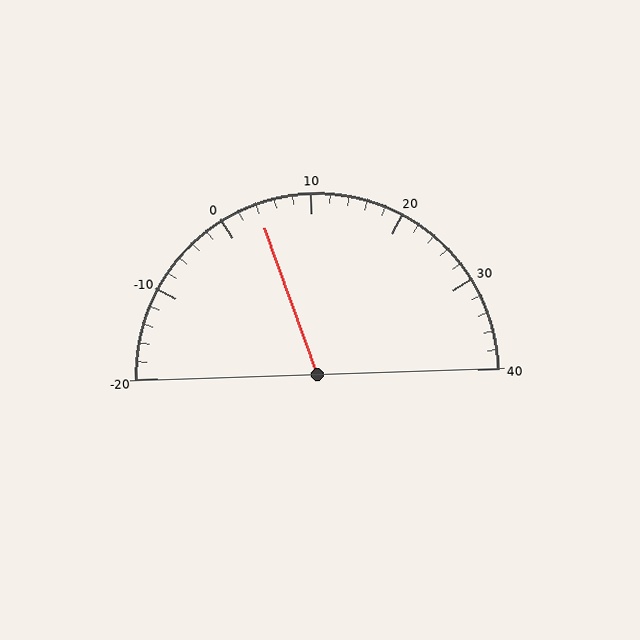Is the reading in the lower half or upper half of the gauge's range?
The reading is in the lower half of the range (-20 to 40).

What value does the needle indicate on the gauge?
The needle indicates approximately 4.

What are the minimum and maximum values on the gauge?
The gauge ranges from -20 to 40.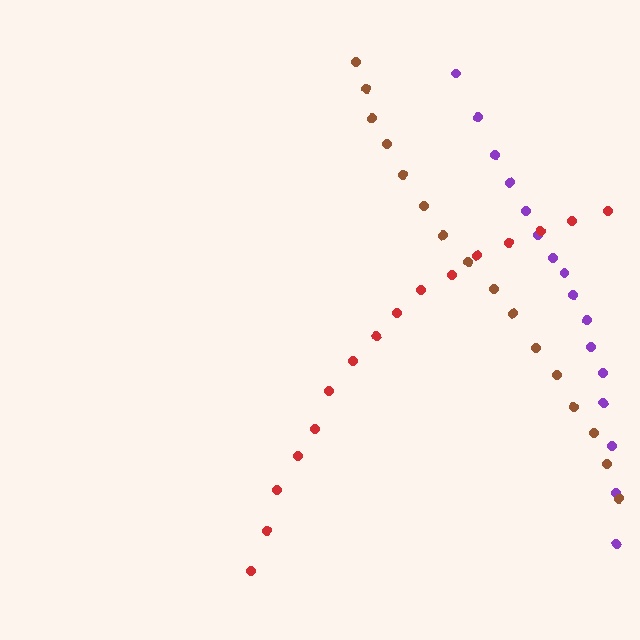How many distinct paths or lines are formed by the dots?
There are 3 distinct paths.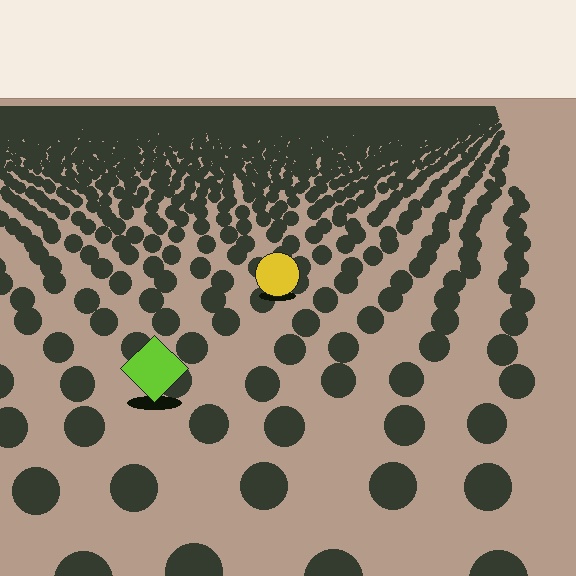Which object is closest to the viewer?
The lime diamond is closest. The texture marks near it are larger and more spread out.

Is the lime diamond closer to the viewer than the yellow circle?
Yes. The lime diamond is closer — you can tell from the texture gradient: the ground texture is coarser near it.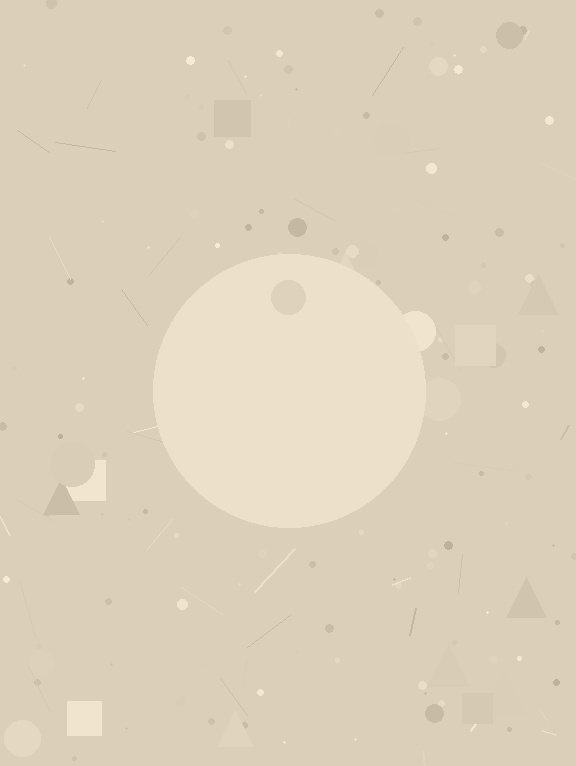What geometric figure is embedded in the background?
A circle is embedded in the background.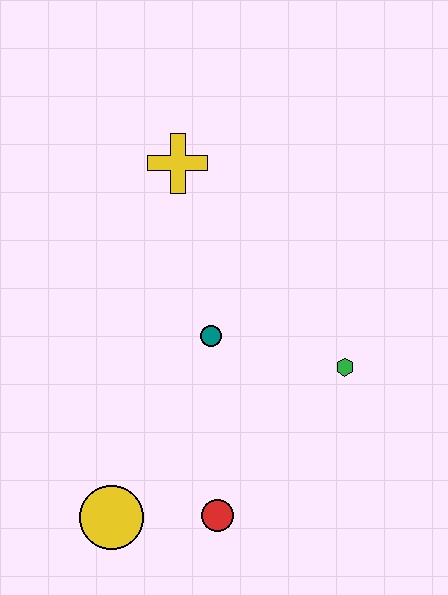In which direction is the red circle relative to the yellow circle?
The red circle is to the right of the yellow circle.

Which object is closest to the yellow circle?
The red circle is closest to the yellow circle.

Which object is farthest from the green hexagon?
The yellow circle is farthest from the green hexagon.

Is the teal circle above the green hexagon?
Yes